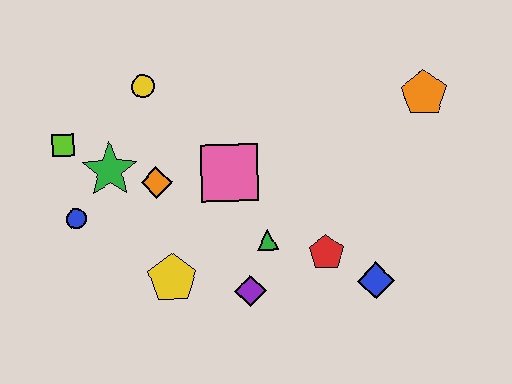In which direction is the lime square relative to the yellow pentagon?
The lime square is above the yellow pentagon.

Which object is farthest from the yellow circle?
The blue diamond is farthest from the yellow circle.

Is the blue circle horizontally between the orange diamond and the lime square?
Yes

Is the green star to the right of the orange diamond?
No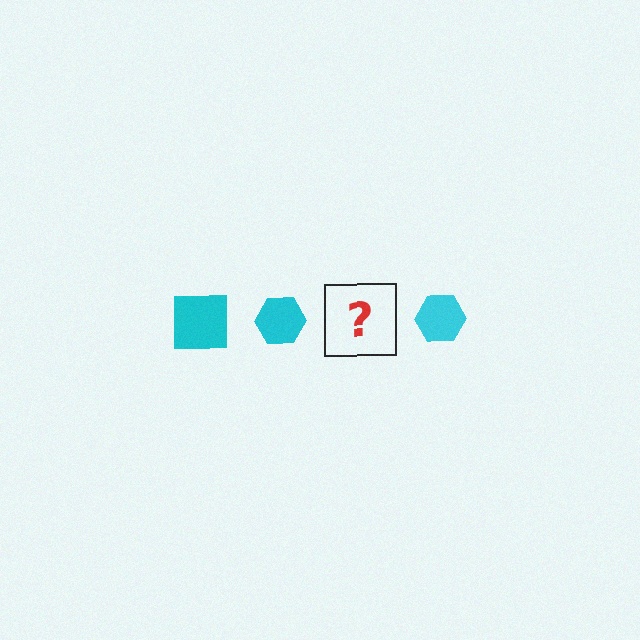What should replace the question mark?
The question mark should be replaced with a cyan square.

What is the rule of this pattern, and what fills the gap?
The rule is that the pattern cycles through square, hexagon shapes in cyan. The gap should be filled with a cyan square.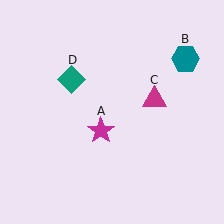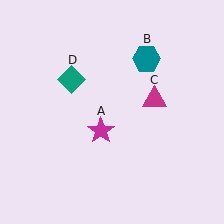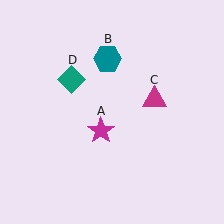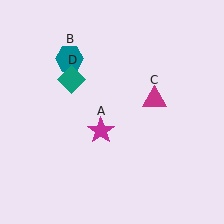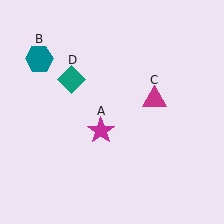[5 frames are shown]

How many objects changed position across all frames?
1 object changed position: teal hexagon (object B).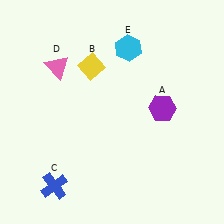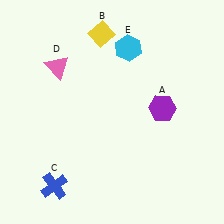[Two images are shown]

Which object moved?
The yellow diamond (B) moved up.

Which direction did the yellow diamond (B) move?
The yellow diamond (B) moved up.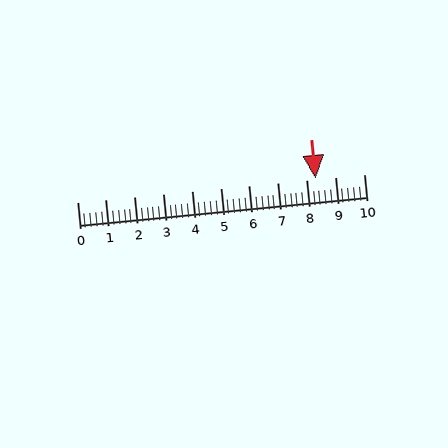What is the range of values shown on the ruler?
The ruler shows values from 0 to 10.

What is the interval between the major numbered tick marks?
The major tick marks are spaced 1 units apart.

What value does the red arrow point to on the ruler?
The red arrow points to approximately 8.3.